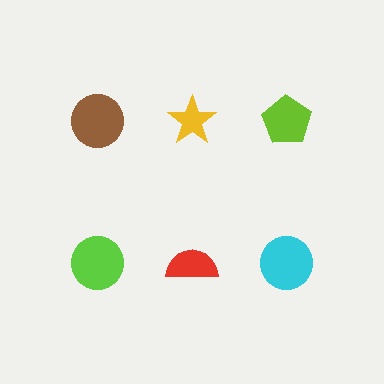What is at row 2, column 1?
A lime circle.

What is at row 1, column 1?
A brown circle.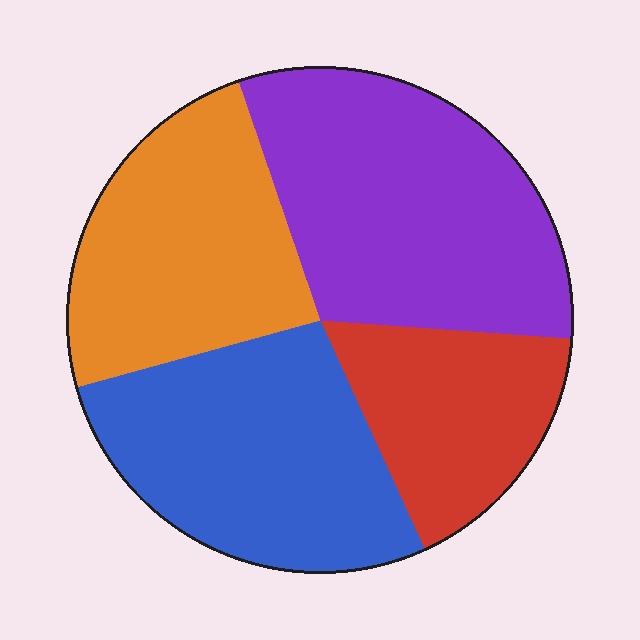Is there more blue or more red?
Blue.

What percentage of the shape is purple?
Purple takes up about one third (1/3) of the shape.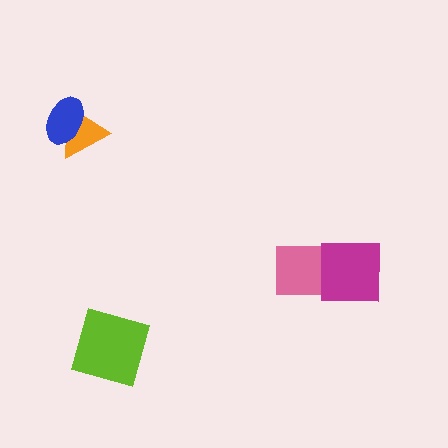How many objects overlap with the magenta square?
1 object overlaps with the magenta square.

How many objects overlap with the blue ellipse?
1 object overlaps with the blue ellipse.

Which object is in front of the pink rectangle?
The magenta square is in front of the pink rectangle.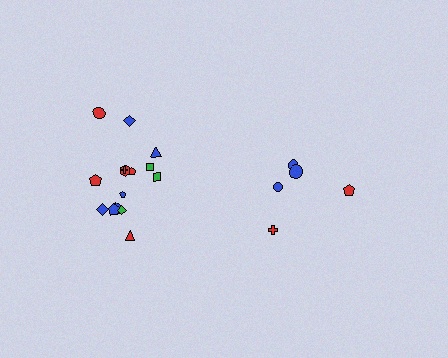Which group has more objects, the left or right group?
The left group.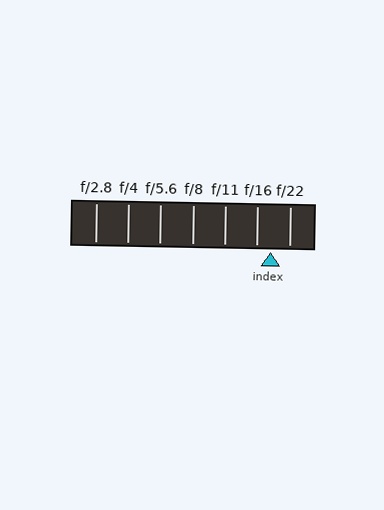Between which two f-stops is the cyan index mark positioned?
The index mark is between f/16 and f/22.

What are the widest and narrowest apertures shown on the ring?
The widest aperture shown is f/2.8 and the narrowest is f/22.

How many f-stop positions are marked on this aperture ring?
There are 7 f-stop positions marked.